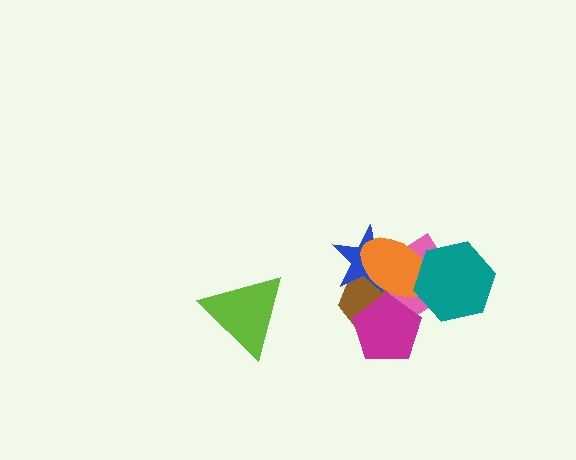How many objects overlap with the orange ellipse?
5 objects overlap with the orange ellipse.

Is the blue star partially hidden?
Yes, it is partially covered by another shape.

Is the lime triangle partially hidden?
No, no other shape covers it.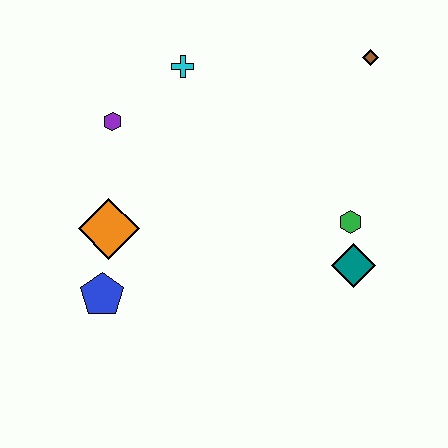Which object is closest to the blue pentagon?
The orange diamond is closest to the blue pentagon.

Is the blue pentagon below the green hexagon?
Yes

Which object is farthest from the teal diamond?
The purple hexagon is farthest from the teal diamond.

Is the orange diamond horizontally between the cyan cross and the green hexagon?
No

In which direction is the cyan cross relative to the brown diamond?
The cyan cross is to the left of the brown diamond.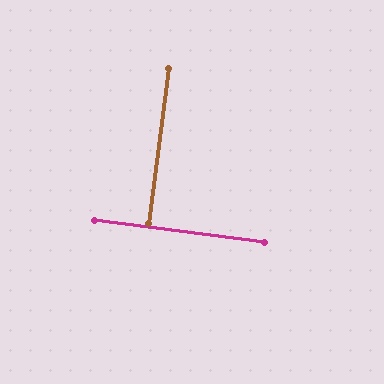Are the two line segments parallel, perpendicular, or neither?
Perpendicular — they meet at approximately 90°.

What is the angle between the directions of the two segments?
Approximately 90 degrees.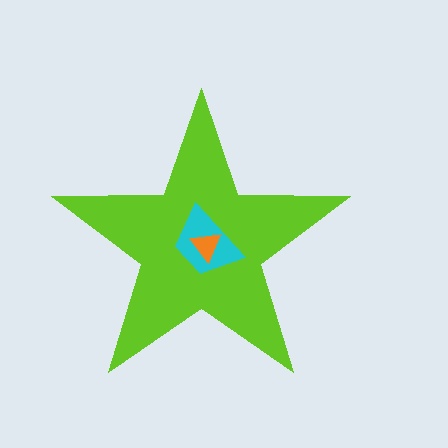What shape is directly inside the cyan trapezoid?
The orange triangle.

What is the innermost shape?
The orange triangle.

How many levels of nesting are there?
3.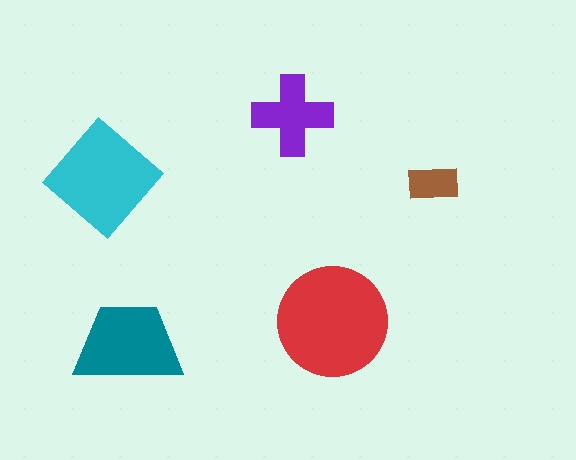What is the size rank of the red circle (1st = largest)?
1st.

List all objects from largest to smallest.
The red circle, the cyan diamond, the teal trapezoid, the purple cross, the brown rectangle.